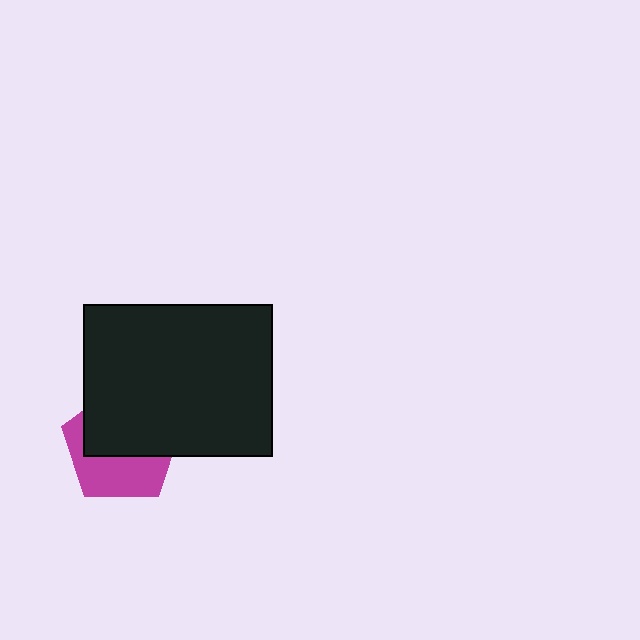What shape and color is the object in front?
The object in front is a black rectangle.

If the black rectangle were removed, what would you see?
You would see the complete magenta pentagon.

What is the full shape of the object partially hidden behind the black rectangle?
The partially hidden object is a magenta pentagon.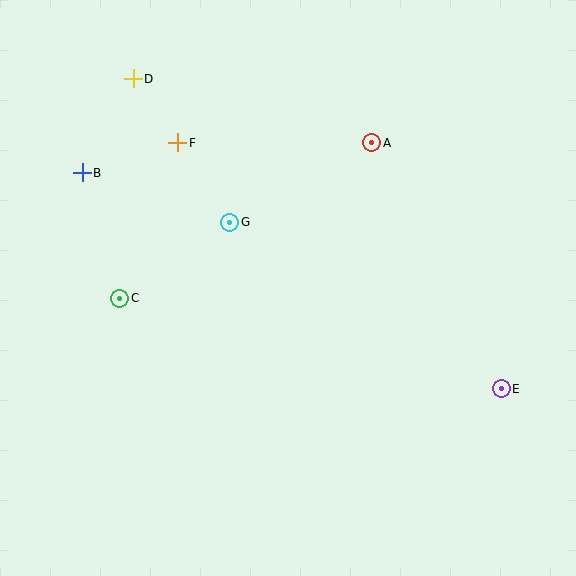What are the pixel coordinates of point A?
Point A is at (372, 143).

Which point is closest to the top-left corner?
Point D is closest to the top-left corner.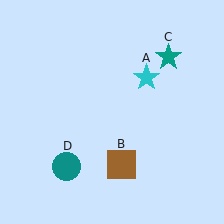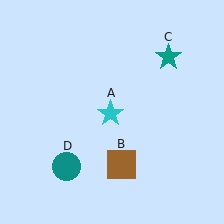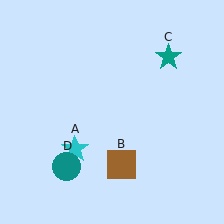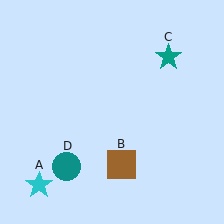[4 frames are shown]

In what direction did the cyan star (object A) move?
The cyan star (object A) moved down and to the left.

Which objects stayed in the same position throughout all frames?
Brown square (object B) and teal star (object C) and teal circle (object D) remained stationary.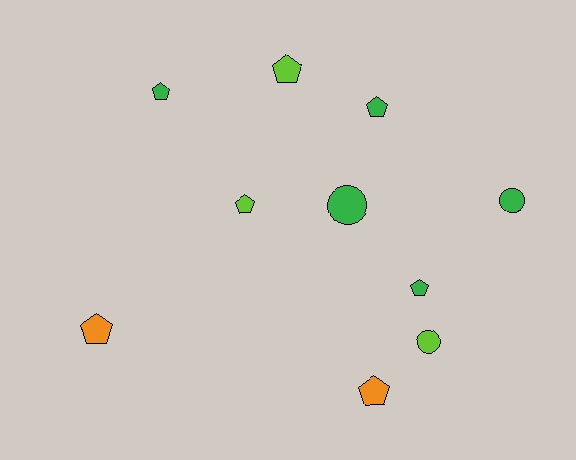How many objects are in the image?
There are 10 objects.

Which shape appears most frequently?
Pentagon, with 7 objects.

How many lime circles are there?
There is 1 lime circle.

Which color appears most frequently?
Green, with 5 objects.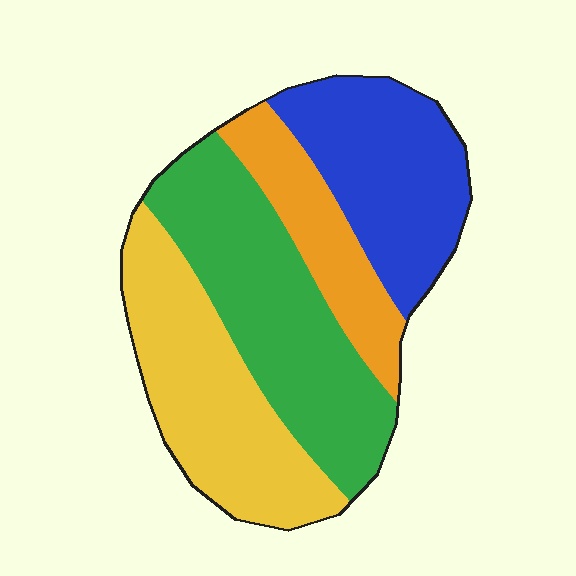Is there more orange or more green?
Green.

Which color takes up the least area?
Orange, at roughly 15%.